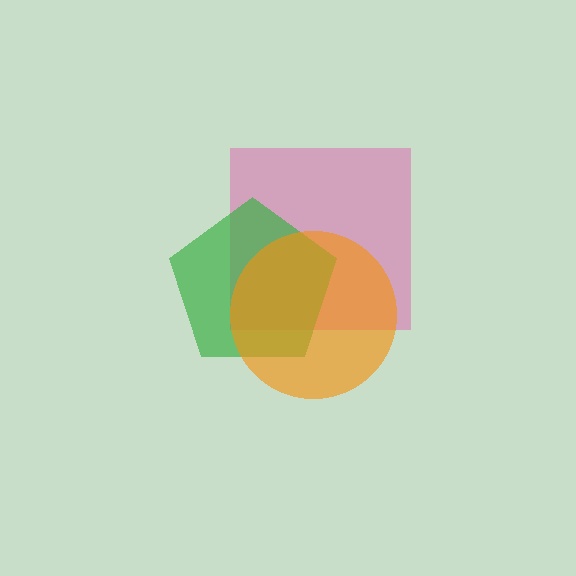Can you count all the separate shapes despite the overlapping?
Yes, there are 3 separate shapes.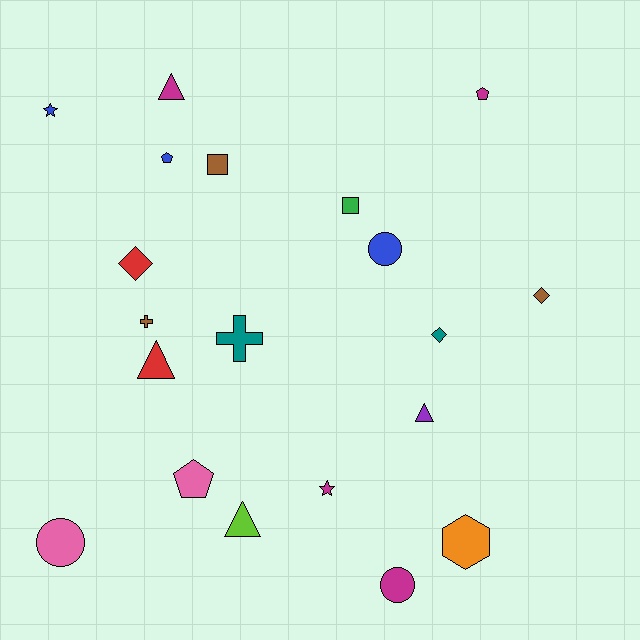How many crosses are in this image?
There are 2 crosses.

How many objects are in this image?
There are 20 objects.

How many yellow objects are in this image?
There are no yellow objects.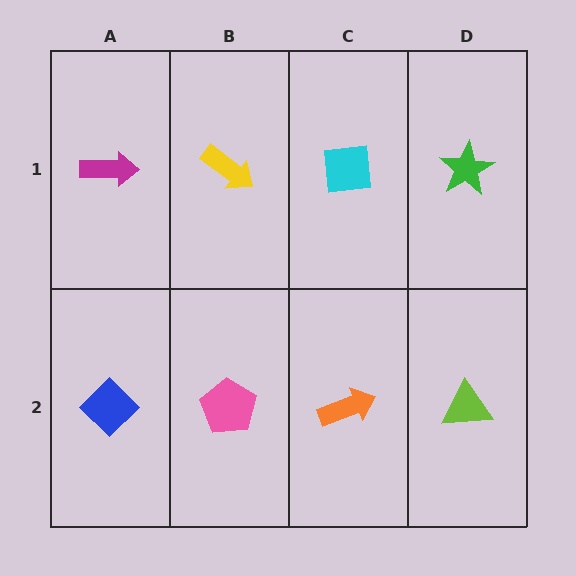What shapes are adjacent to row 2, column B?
A yellow arrow (row 1, column B), a blue diamond (row 2, column A), an orange arrow (row 2, column C).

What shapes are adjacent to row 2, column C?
A cyan square (row 1, column C), a pink pentagon (row 2, column B), a lime triangle (row 2, column D).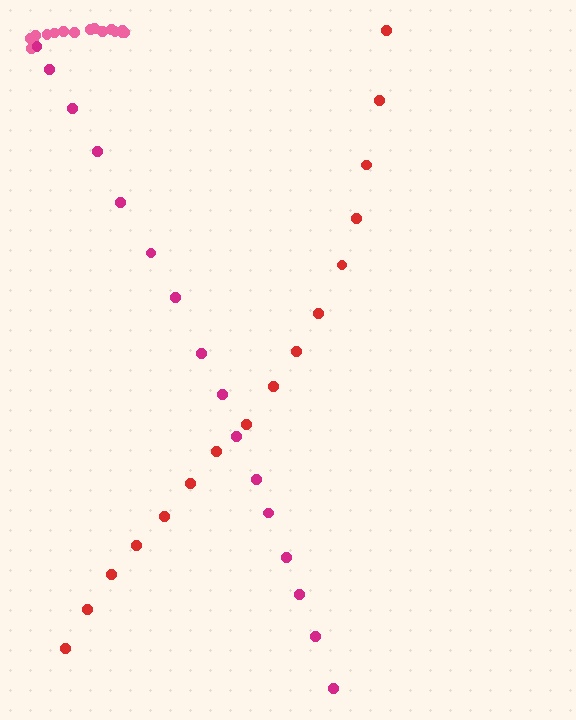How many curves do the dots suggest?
There are 3 distinct paths.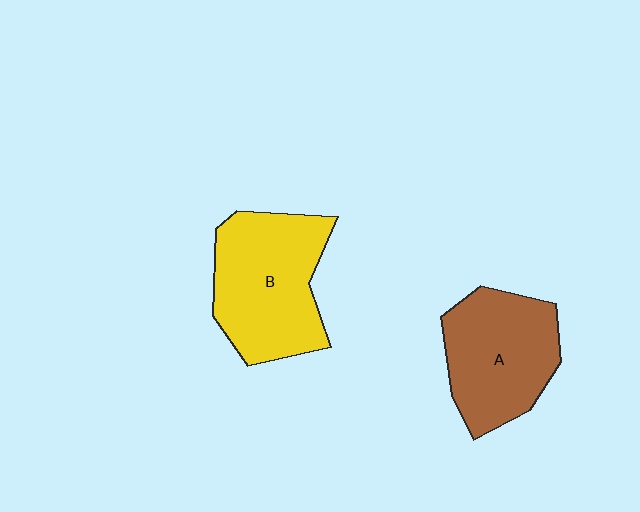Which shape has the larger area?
Shape B (yellow).